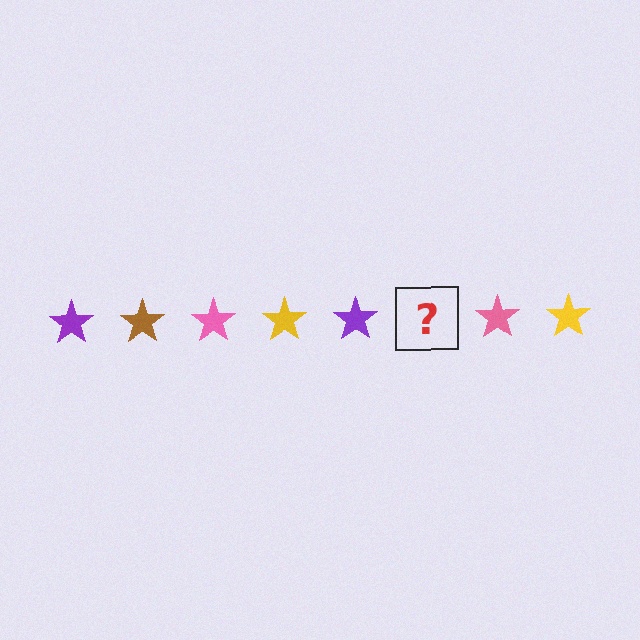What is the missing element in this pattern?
The missing element is a brown star.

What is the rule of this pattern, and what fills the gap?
The rule is that the pattern cycles through purple, brown, pink, yellow stars. The gap should be filled with a brown star.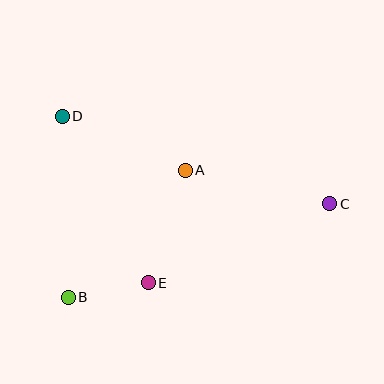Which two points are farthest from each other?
Points C and D are farthest from each other.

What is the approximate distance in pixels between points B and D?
The distance between B and D is approximately 181 pixels.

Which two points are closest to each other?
Points B and E are closest to each other.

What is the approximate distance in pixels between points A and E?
The distance between A and E is approximately 118 pixels.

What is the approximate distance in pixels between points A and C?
The distance between A and C is approximately 148 pixels.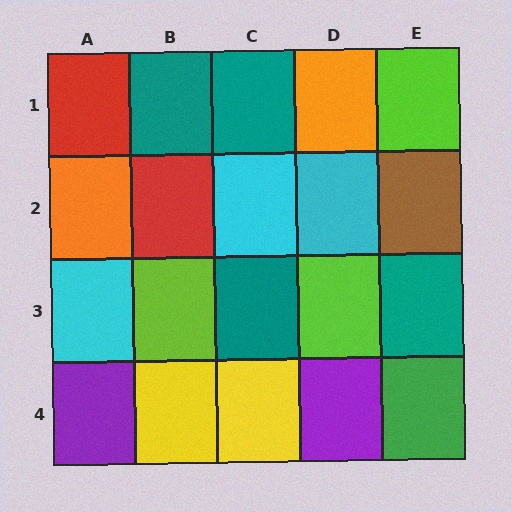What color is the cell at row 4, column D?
Purple.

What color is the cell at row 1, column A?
Red.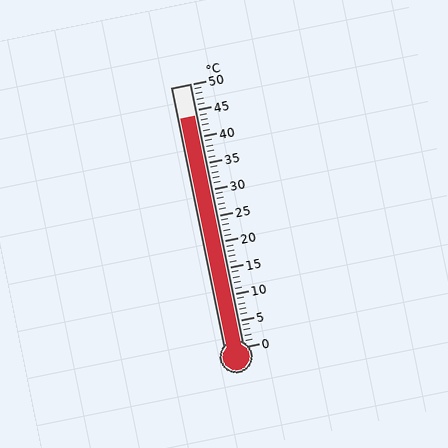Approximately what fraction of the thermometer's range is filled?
The thermometer is filled to approximately 90% of its range.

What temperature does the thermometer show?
The thermometer shows approximately 44°C.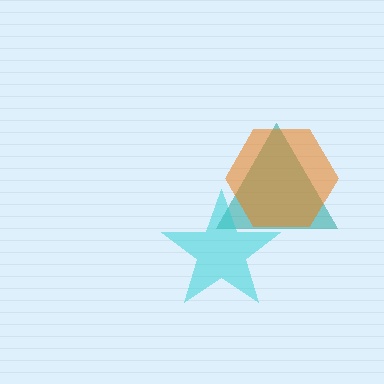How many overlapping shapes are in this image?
There are 3 overlapping shapes in the image.